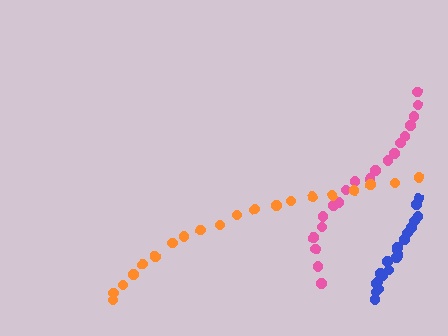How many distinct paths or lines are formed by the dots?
There are 3 distinct paths.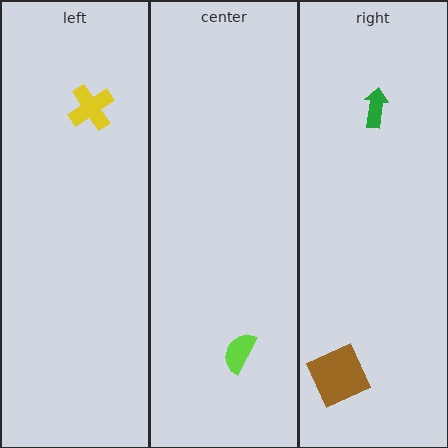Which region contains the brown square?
The right region.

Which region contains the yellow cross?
The left region.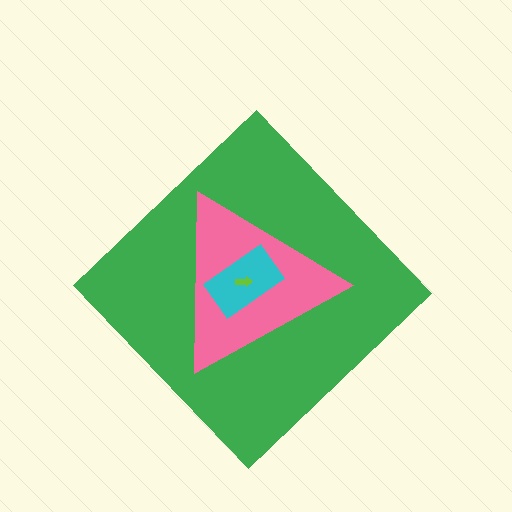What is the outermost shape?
The green diamond.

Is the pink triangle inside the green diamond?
Yes.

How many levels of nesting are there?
4.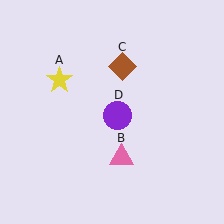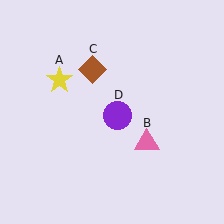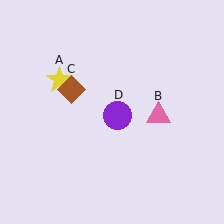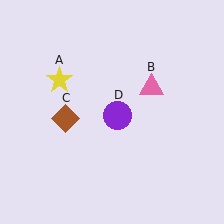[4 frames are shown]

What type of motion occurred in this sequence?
The pink triangle (object B), brown diamond (object C) rotated counterclockwise around the center of the scene.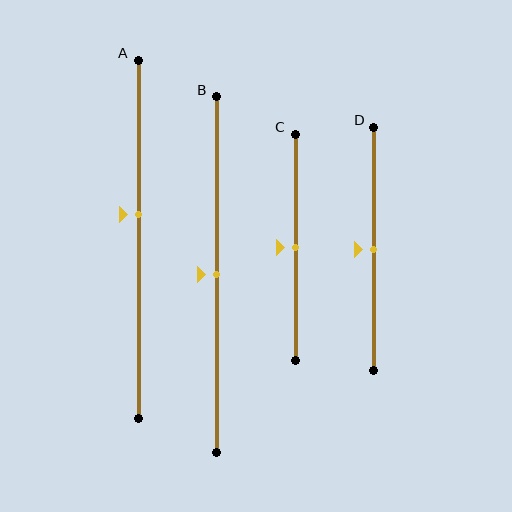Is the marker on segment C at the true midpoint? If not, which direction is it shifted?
Yes, the marker on segment C is at the true midpoint.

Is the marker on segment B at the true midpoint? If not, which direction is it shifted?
Yes, the marker on segment B is at the true midpoint.